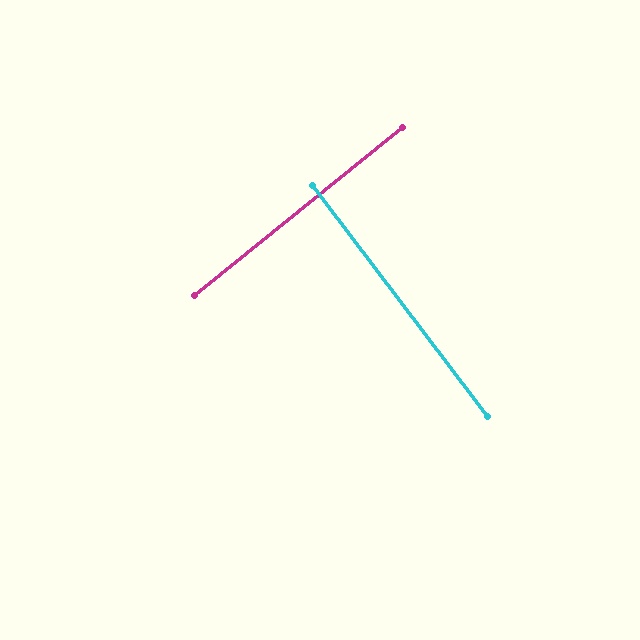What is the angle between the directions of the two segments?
Approximately 88 degrees.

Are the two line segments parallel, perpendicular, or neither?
Perpendicular — they meet at approximately 88°.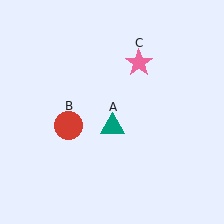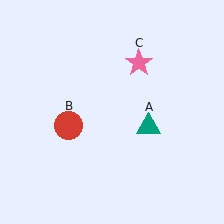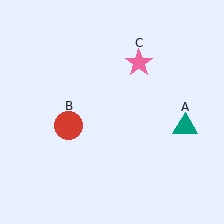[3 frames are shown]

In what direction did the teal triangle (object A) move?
The teal triangle (object A) moved right.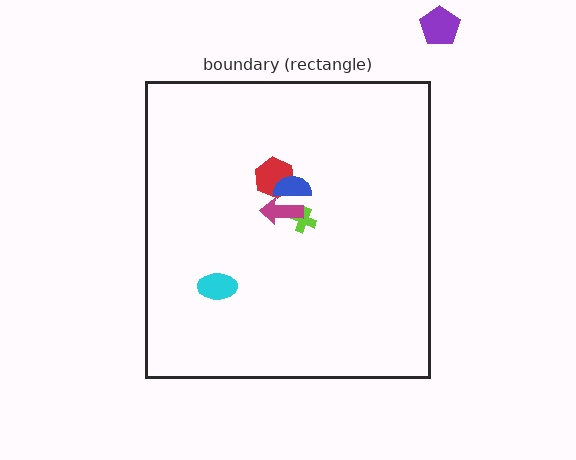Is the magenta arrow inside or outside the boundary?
Inside.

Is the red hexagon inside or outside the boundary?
Inside.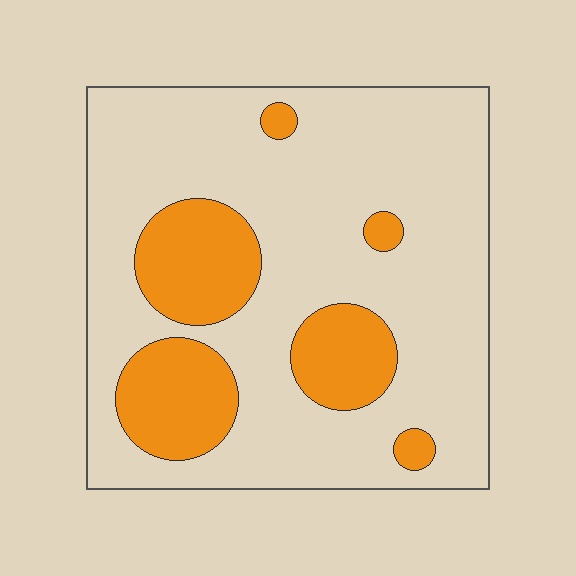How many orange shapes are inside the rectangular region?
6.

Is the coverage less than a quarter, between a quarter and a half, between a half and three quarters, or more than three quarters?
Less than a quarter.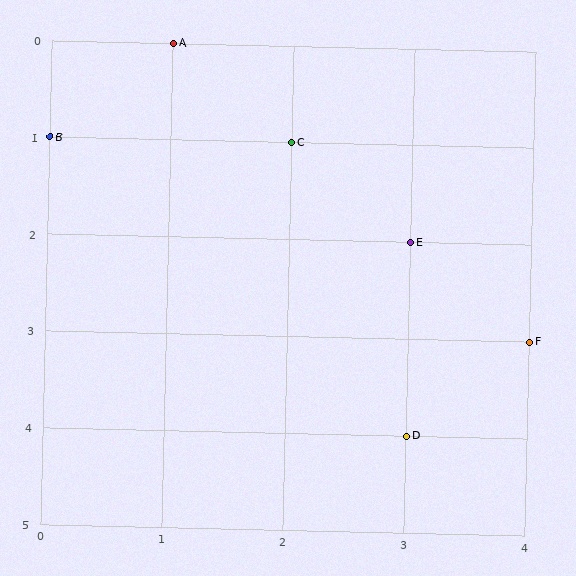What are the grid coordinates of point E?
Point E is at grid coordinates (3, 2).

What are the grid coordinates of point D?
Point D is at grid coordinates (3, 4).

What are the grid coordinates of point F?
Point F is at grid coordinates (4, 3).